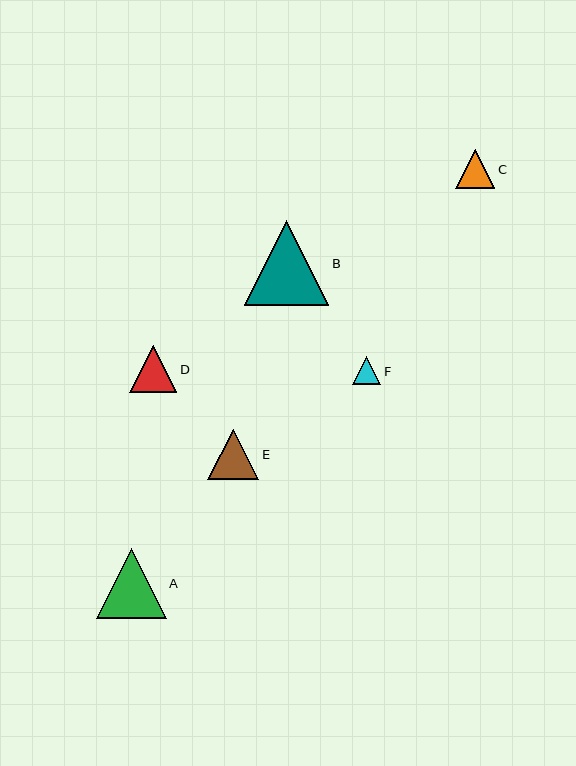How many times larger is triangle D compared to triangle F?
Triangle D is approximately 1.7 times the size of triangle F.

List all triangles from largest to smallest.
From largest to smallest: B, A, E, D, C, F.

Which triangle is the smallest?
Triangle F is the smallest with a size of approximately 28 pixels.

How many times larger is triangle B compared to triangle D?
Triangle B is approximately 1.8 times the size of triangle D.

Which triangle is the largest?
Triangle B is the largest with a size of approximately 85 pixels.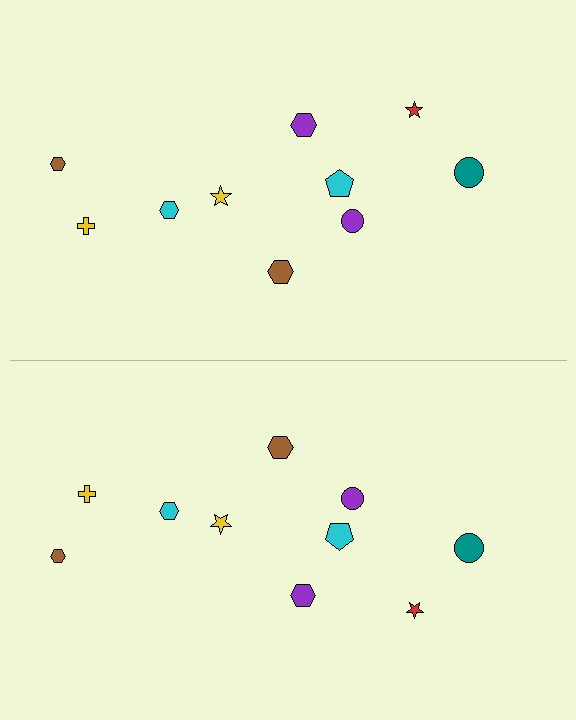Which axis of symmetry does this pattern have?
The pattern has a horizontal axis of symmetry running through the center of the image.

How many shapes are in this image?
There are 20 shapes in this image.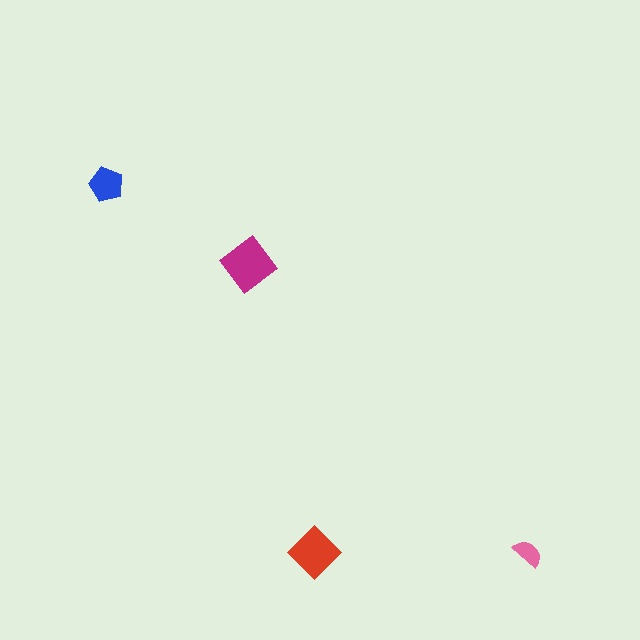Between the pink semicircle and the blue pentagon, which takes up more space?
The blue pentagon.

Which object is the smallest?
The pink semicircle.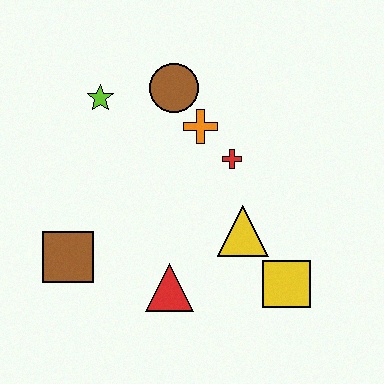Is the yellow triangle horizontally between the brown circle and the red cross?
No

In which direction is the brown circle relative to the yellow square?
The brown circle is above the yellow square.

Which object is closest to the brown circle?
The orange cross is closest to the brown circle.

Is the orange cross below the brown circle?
Yes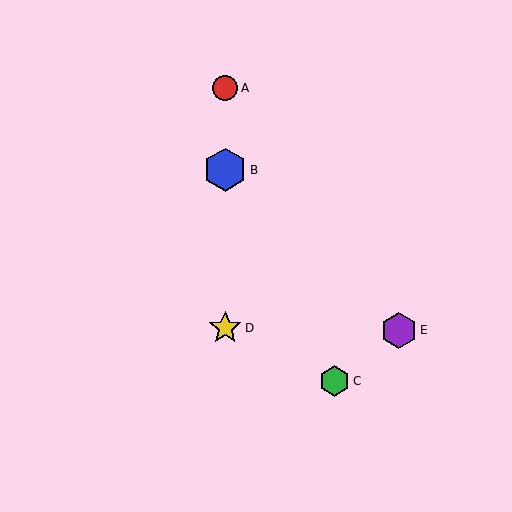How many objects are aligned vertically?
3 objects (A, B, D) are aligned vertically.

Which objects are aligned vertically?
Objects A, B, D are aligned vertically.